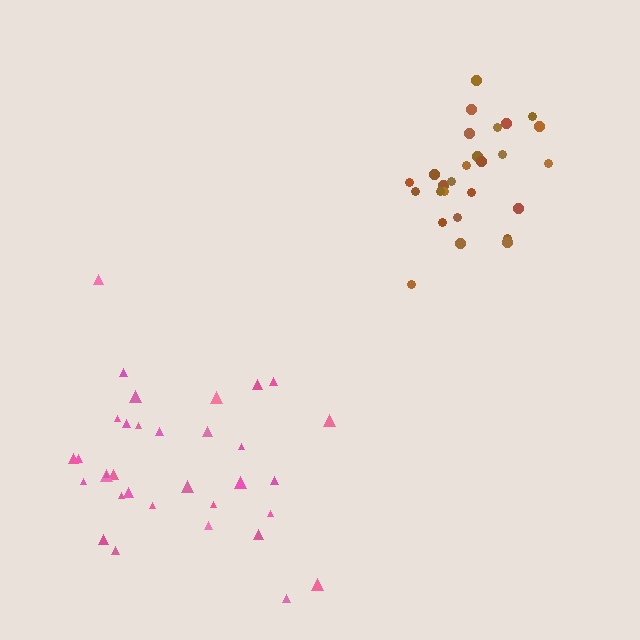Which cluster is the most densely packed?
Brown.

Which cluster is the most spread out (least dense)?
Pink.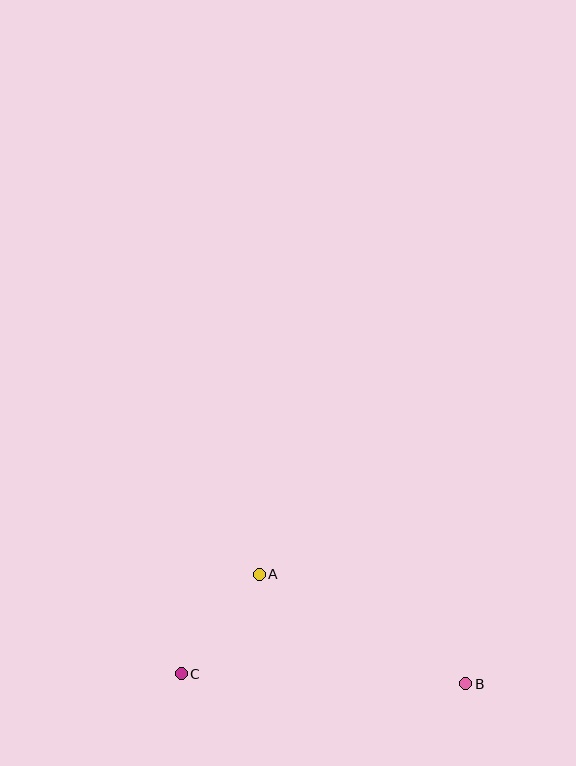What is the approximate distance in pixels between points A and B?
The distance between A and B is approximately 234 pixels.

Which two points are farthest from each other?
Points B and C are farthest from each other.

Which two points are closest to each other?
Points A and C are closest to each other.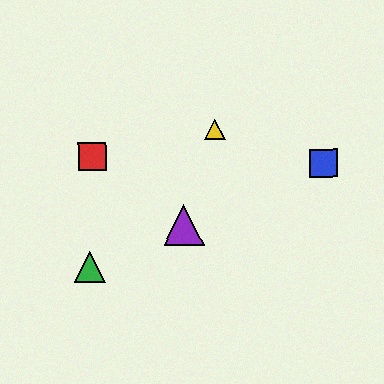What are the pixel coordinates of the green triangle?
The green triangle is at (90, 267).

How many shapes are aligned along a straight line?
3 shapes (the blue square, the green triangle, the purple triangle) are aligned along a straight line.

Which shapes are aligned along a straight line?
The blue square, the green triangle, the purple triangle are aligned along a straight line.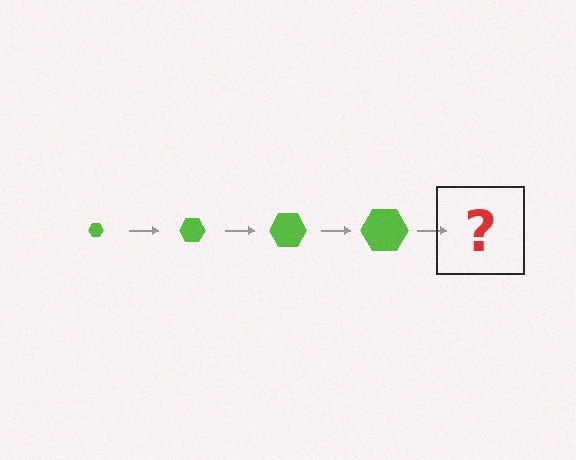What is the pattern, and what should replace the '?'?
The pattern is that the hexagon gets progressively larger each step. The '?' should be a lime hexagon, larger than the previous one.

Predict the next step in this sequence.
The next step is a lime hexagon, larger than the previous one.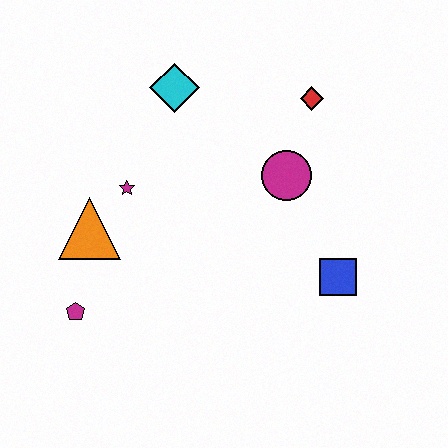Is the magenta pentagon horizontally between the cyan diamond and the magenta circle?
No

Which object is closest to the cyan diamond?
The magenta star is closest to the cyan diamond.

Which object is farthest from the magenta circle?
The magenta pentagon is farthest from the magenta circle.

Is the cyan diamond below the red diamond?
No